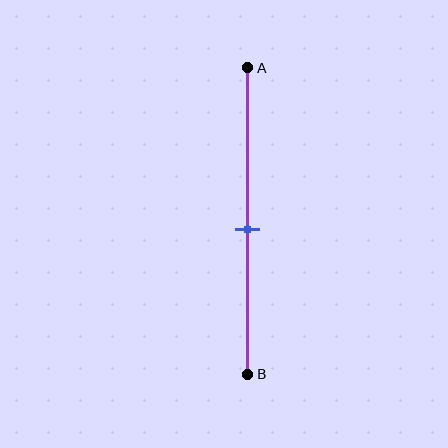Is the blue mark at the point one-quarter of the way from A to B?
No, the mark is at about 55% from A, not at the 25% one-quarter point.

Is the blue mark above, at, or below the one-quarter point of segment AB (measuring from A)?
The blue mark is below the one-quarter point of segment AB.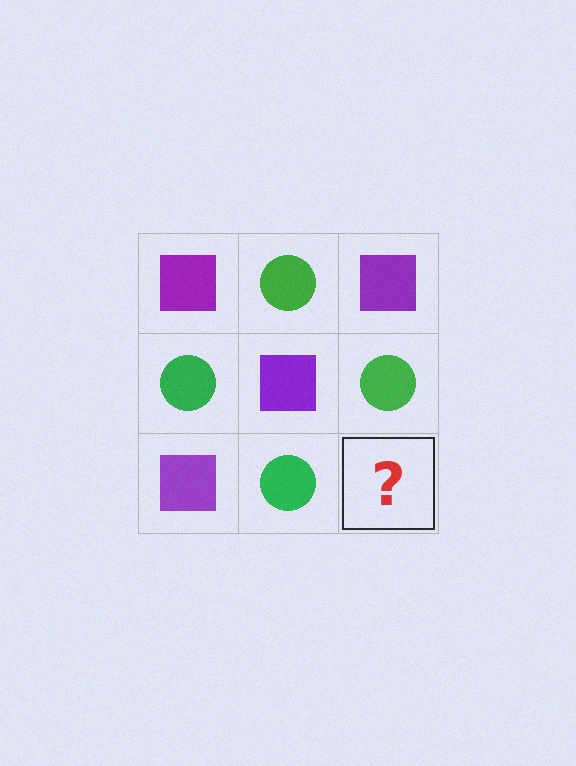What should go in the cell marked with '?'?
The missing cell should contain a purple square.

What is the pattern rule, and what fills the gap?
The rule is that it alternates purple square and green circle in a checkerboard pattern. The gap should be filled with a purple square.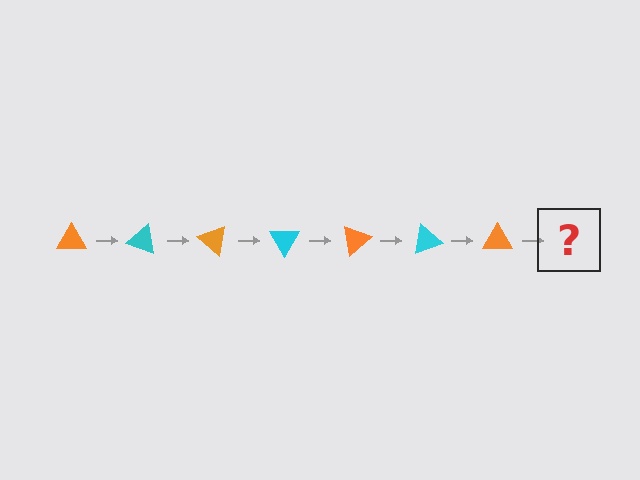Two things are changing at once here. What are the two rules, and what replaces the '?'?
The two rules are that it rotates 20 degrees each step and the color cycles through orange and cyan. The '?' should be a cyan triangle, rotated 140 degrees from the start.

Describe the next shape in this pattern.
It should be a cyan triangle, rotated 140 degrees from the start.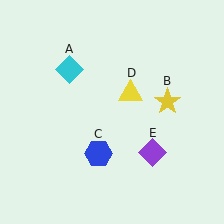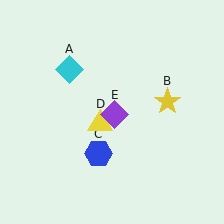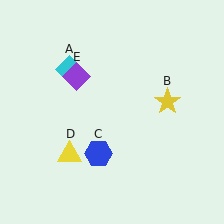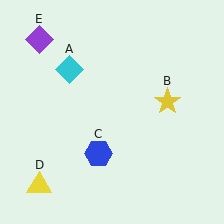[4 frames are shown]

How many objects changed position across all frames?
2 objects changed position: yellow triangle (object D), purple diamond (object E).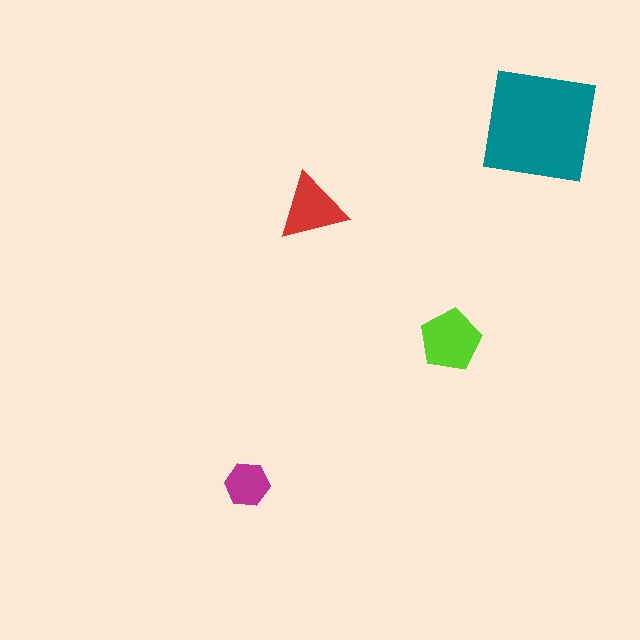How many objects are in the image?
There are 4 objects in the image.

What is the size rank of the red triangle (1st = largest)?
3rd.